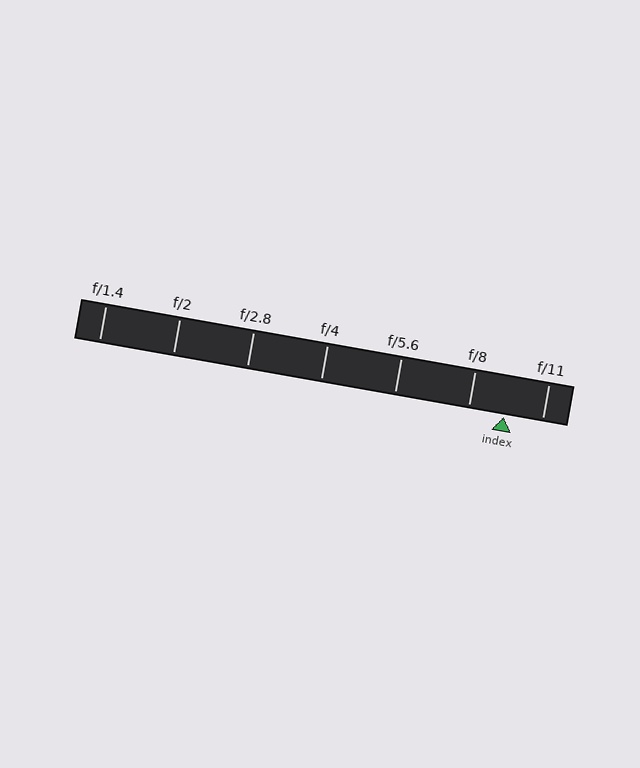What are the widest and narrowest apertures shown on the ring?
The widest aperture shown is f/1.4 and the narrowest is f/11.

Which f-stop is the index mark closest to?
The index mark is closest to f/8.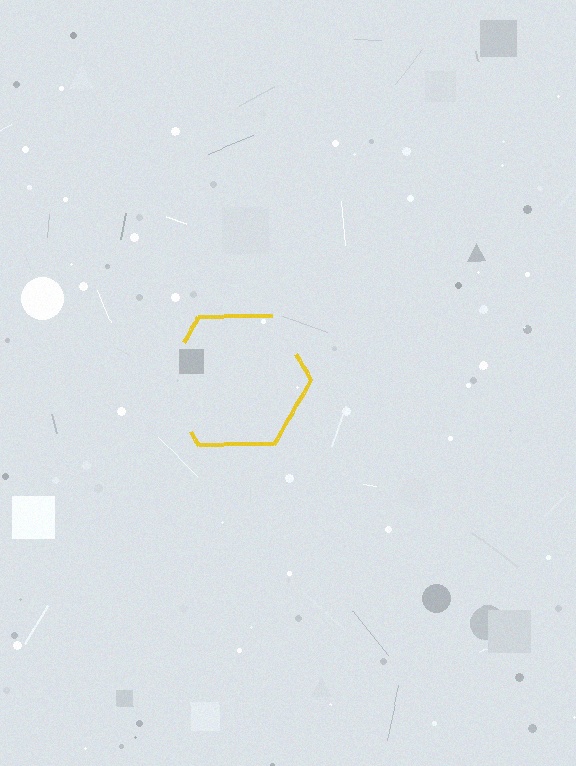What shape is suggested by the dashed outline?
The dashed outline suggests a hexagon.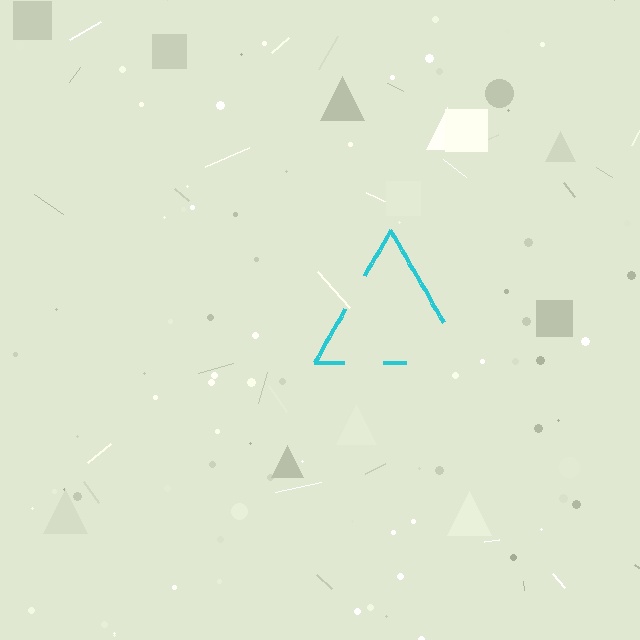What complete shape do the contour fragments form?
The contour fragments form a triangle.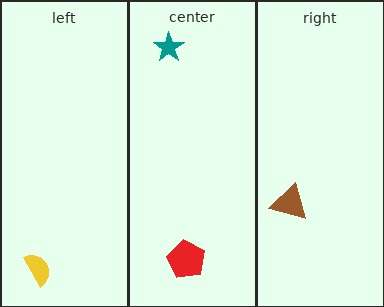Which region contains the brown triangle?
The right region.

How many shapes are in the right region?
1.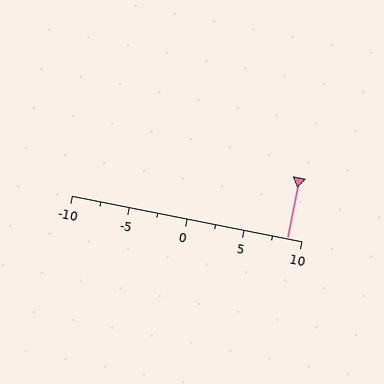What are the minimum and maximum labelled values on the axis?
The axis runs from -10 to 10.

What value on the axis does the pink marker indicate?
The marker indicates approximately 8.8.